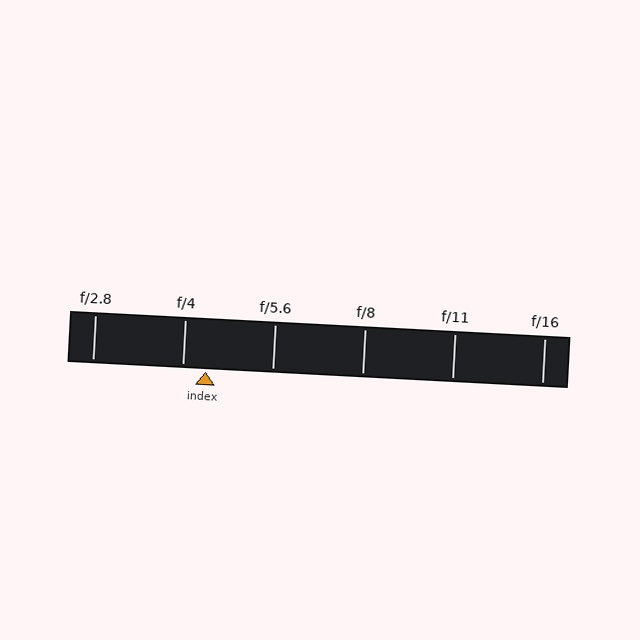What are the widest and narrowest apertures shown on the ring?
The widest aperture shown is f/2.8 and the narrowest is f/16.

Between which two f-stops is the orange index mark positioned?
The index mark is between f/4 and f/5.6.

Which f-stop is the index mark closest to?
The index mark is closest to f/4.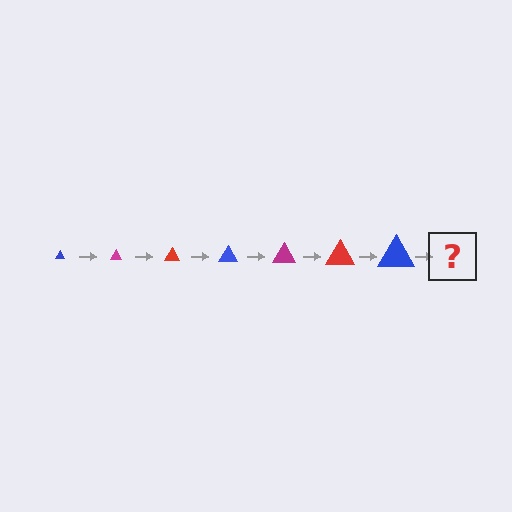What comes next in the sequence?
The next element should be a magenta triangle, larger than the previous one.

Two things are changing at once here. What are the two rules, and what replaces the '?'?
The two rules are that the triangle grows larger each step and the color cycles through blue, magenta, and red. The '?' should be a magenta triangle, larger than the previous one.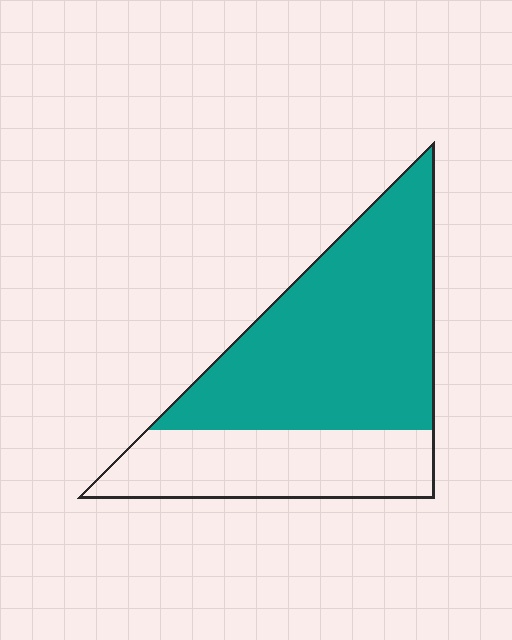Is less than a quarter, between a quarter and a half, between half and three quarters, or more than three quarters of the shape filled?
Between half and three quarters.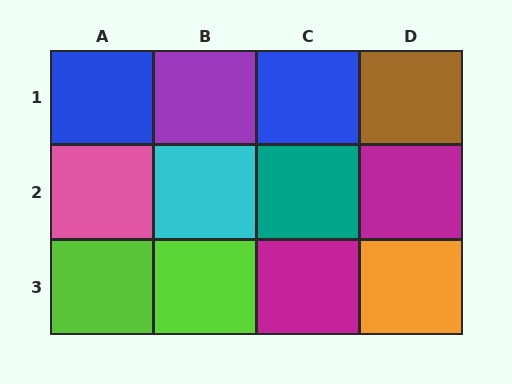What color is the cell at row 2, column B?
Cyan.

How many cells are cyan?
1 cell is cyan.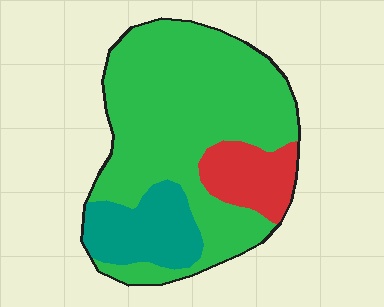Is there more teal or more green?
Green.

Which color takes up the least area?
Red, at roughly 15%.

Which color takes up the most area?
Green, at roughly 70%.